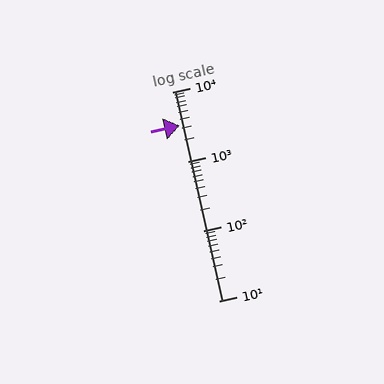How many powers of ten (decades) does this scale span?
The scale spans 3 decades, from 10 to 10000.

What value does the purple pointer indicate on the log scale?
The pointer indicates approximately 3300.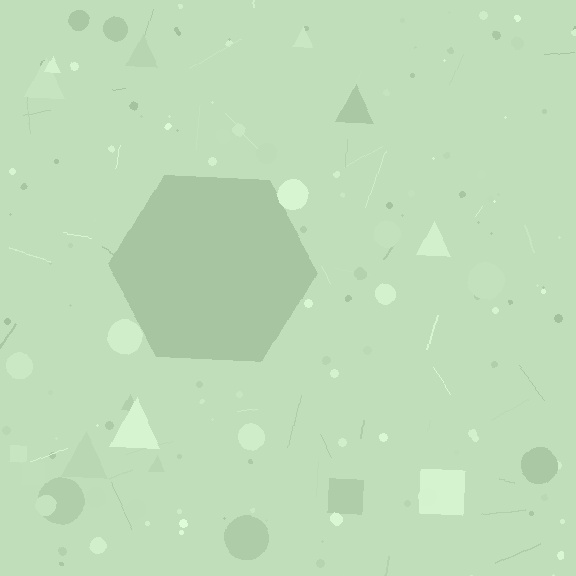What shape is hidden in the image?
A hexagon is hidden in the image.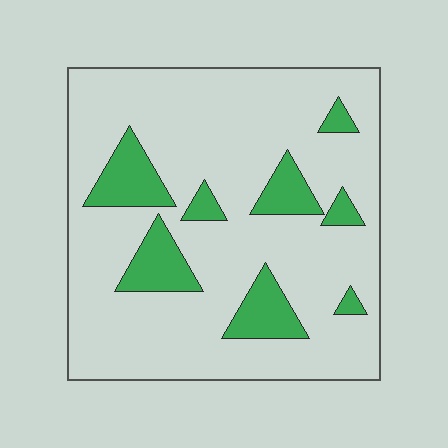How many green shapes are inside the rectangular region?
8.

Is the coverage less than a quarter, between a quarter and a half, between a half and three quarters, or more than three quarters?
Less than a quarter.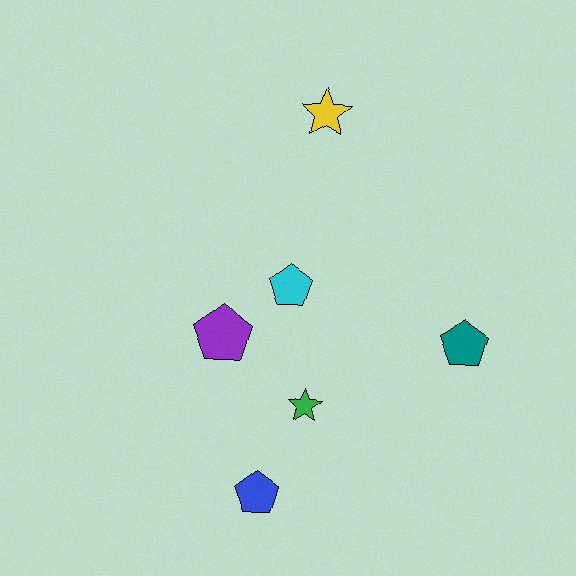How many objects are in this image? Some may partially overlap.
There are 6 objects.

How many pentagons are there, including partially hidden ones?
There are 4 pentagons.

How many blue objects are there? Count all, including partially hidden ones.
There is 1 blue object.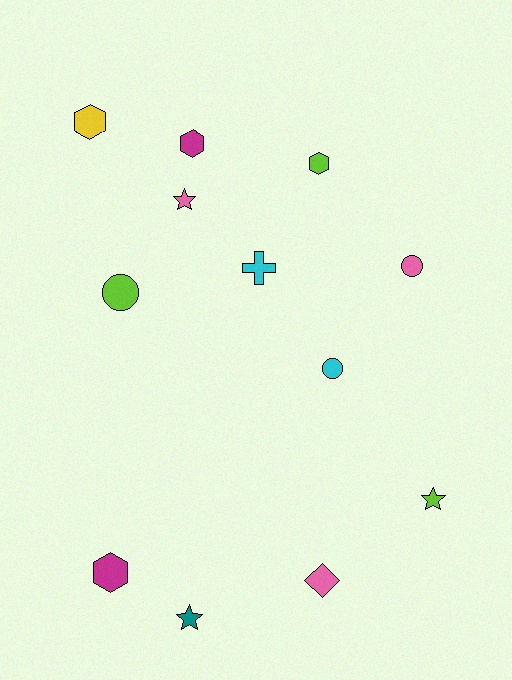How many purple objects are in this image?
There are no purple objects.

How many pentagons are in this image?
There are no pentagons.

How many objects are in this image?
There are 12 objects.